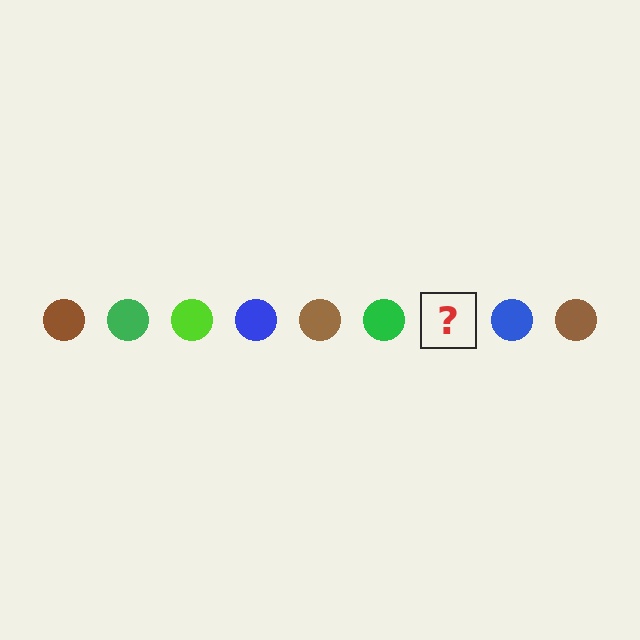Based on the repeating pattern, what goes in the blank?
The blank should be a lime circle.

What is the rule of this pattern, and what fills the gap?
The rule is that the pattern cycles through brown, green, lime, blue circles. The gap should be filled with a lime circle.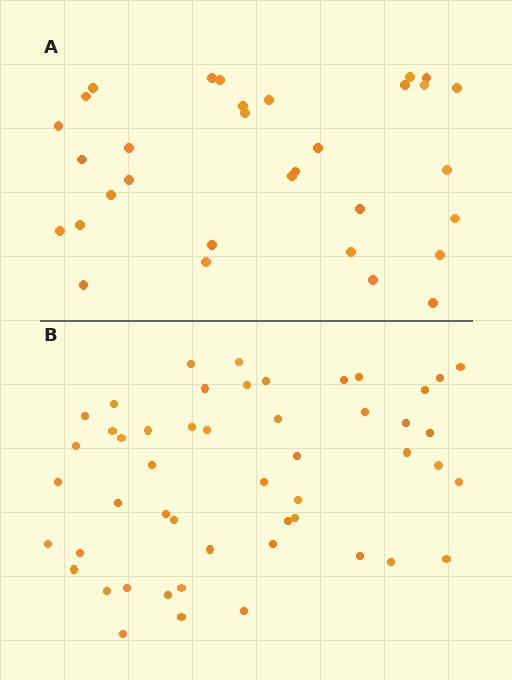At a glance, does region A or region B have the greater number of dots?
Region B (the bottom region) has more dots.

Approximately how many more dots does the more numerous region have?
Region B has approximately 20 more dots than region A.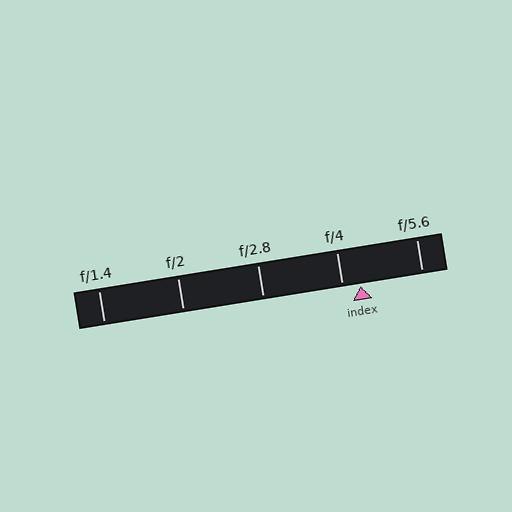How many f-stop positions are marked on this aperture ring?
There are 5 f-stop positions marked.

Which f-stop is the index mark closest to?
The index mark is closest to f/4.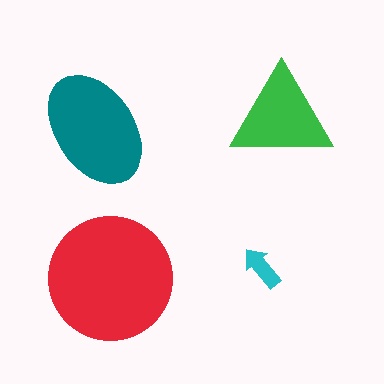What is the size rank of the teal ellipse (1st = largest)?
2nd.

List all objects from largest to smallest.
The red circle, the teal ellipse, the green triangle, the cyan arrow.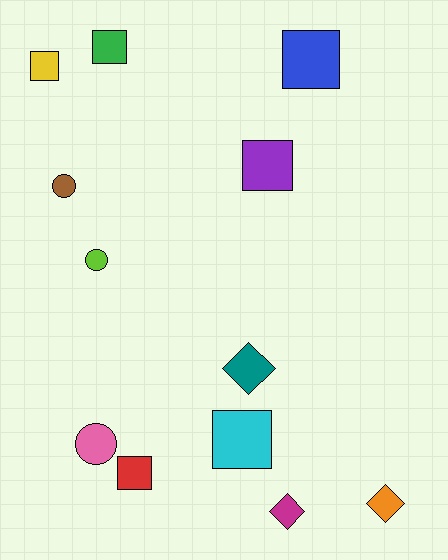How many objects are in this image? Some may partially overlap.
There are 12 objects.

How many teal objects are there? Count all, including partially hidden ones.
There is 1 teal object.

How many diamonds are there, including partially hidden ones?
There are 3 diamonds.